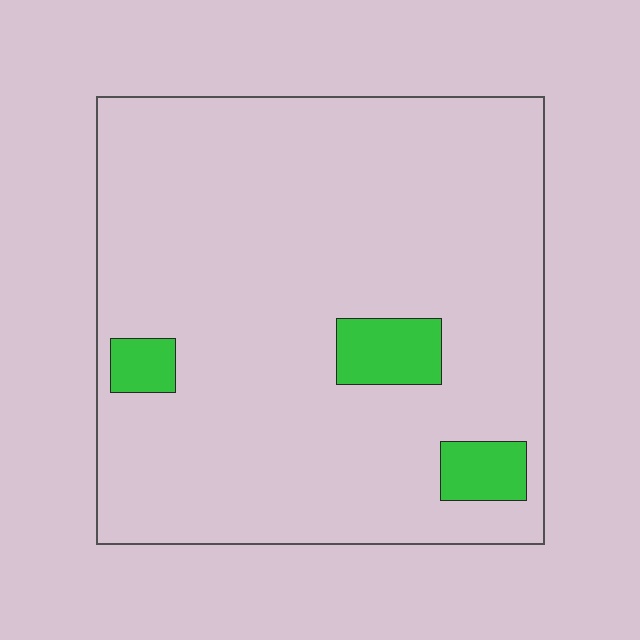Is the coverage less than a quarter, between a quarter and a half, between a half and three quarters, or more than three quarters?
Less than a quarter.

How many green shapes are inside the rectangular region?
3.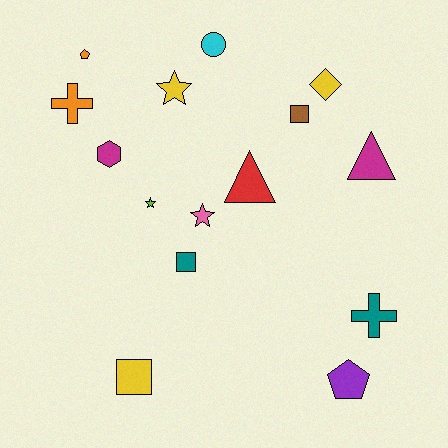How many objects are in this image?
There are 15 objects.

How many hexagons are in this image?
There is 1 hexagon.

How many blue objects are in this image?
There are no blue objects.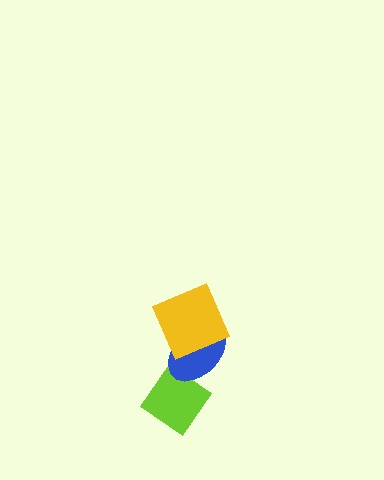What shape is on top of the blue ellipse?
The yellow square is on top of the blue ellipse.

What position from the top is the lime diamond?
The lime diamond is 3rd from the top.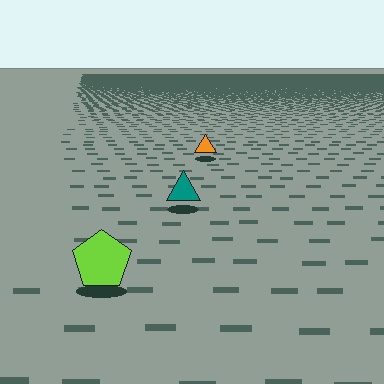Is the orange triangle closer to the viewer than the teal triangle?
No. The teal triangle is closer — you can tell from the texture gradient: the ground texture is coarser near it.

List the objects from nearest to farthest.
From nearest to farthest: the lime pentagon, the teal triangle, the orange triangle.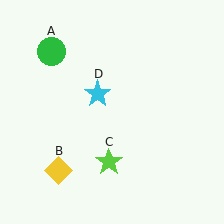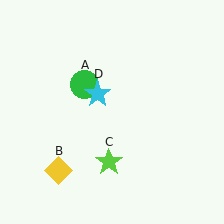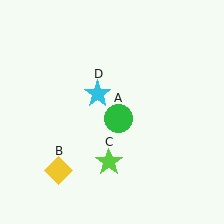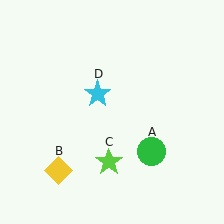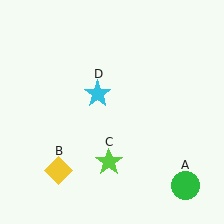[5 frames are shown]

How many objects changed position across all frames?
1 object changed position: green circle (object A).